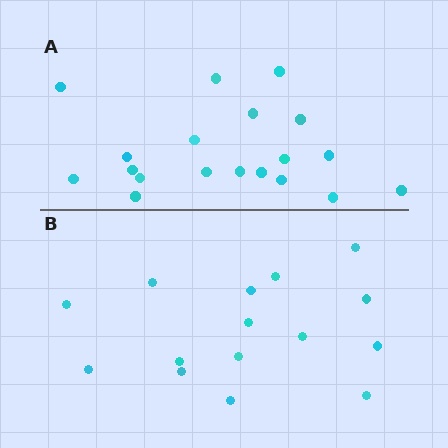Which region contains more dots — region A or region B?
Region A (the top region) has more dots.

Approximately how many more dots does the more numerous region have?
Region A has about 4 more dots than region B.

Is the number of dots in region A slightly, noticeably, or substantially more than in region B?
Region A has noticeably more, but not dramatically so. The ratio is roughly 1.3 to 1.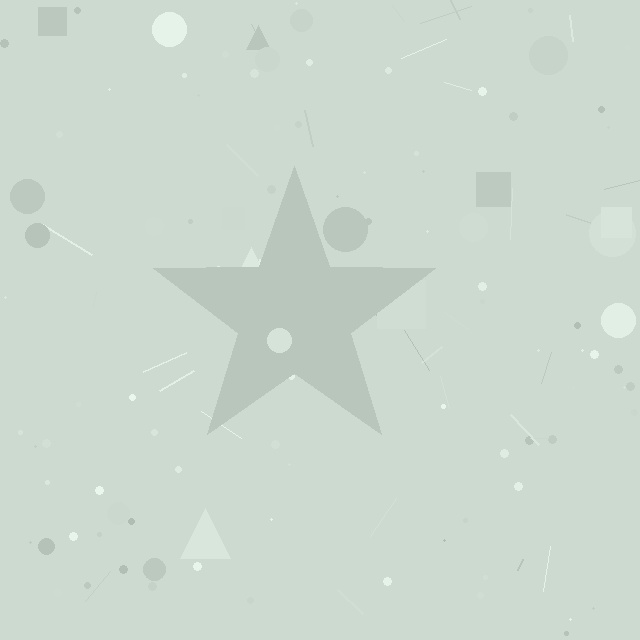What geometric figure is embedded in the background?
A star is embedded in the background.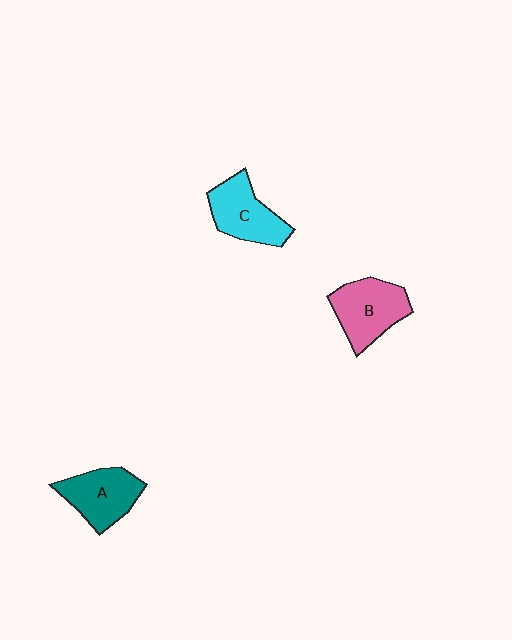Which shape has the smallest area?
Shape C (cyan).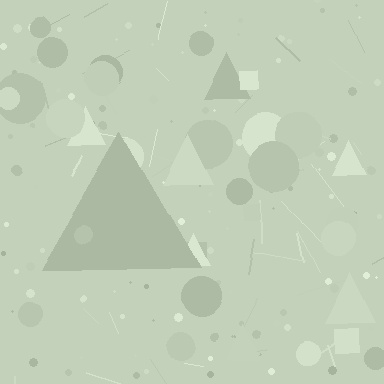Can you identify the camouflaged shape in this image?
The camouflaged shape is a triangle.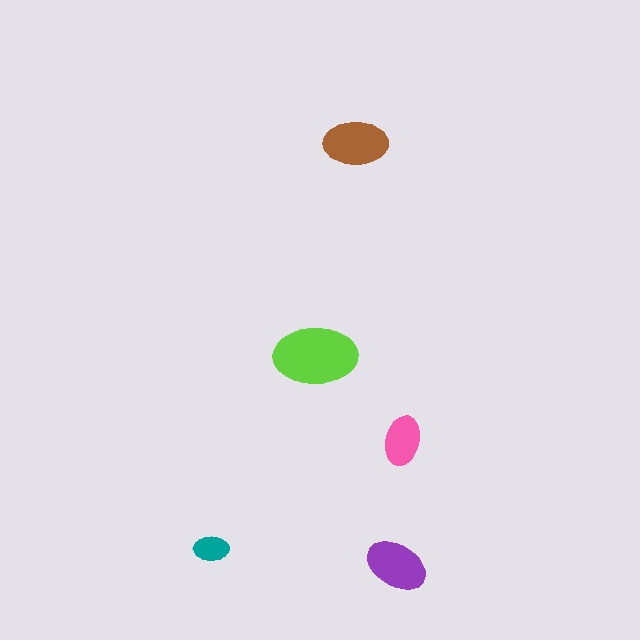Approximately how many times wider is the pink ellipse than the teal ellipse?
About 1.5 times wider.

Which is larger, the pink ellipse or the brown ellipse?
The brown one.